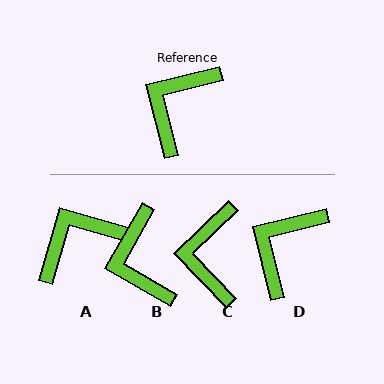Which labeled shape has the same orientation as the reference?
D.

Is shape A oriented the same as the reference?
No, it is off by about 30 degrees.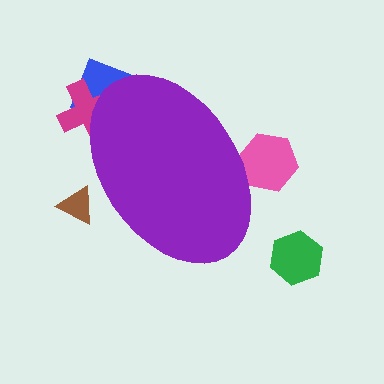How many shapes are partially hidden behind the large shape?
4 shapes are partially hidden.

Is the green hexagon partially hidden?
No, the green hexagon is fully visible.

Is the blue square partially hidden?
Yes, the blue square is partially hidden behind the purple ellipse.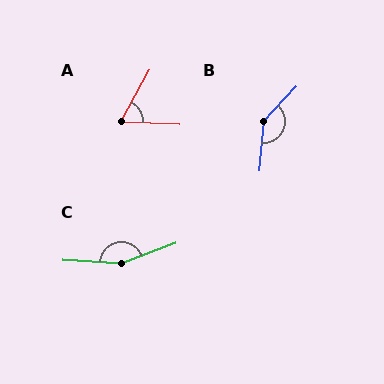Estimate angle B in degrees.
Approximately 142 degrees.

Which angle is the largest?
C, at approximately 156 degrees.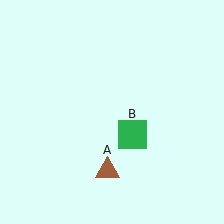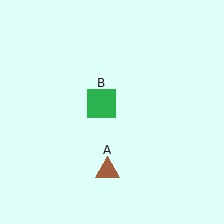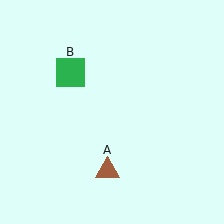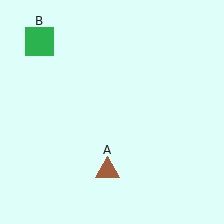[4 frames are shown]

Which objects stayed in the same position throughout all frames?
Brown triangle (object A) remained stationary.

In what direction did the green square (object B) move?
The green square (object B) moved up and to the left.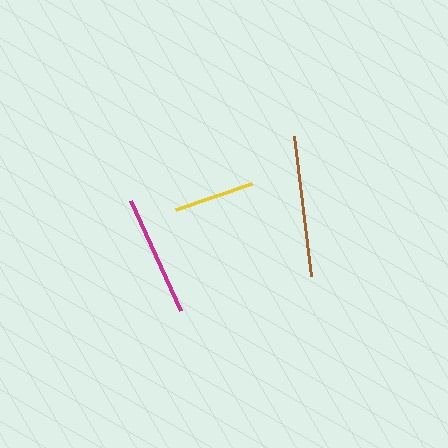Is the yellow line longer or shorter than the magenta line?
The magenta line is longer than the yellow line.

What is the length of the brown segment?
The brown segment is approximately 141 pixels long.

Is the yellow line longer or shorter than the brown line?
The brown line is longer than the yellow line.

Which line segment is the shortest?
The yellow line is the shortest at approximately 81 pixels.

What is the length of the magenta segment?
The magenta segment is approximately 120 pixels long.